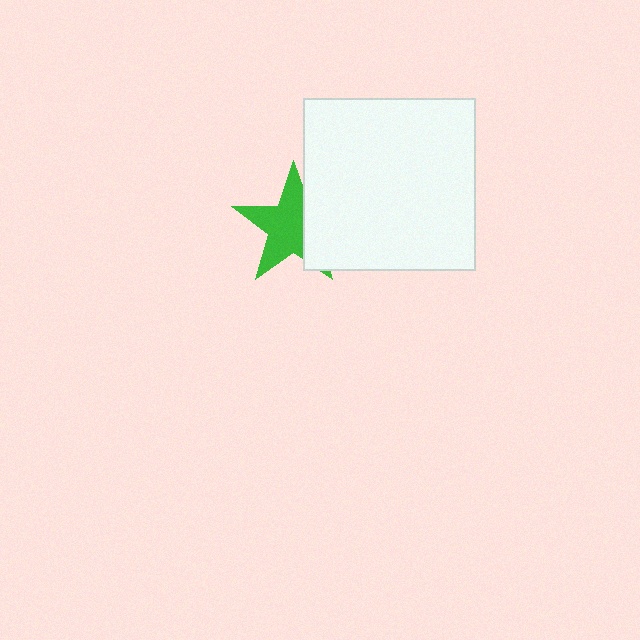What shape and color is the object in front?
The object in front is a white square.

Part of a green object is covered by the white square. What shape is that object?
It is a star.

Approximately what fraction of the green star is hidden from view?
Roughly 34% of the green star is hidden behind the white square.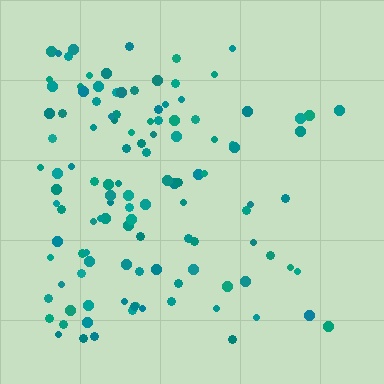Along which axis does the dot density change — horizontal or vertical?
Horizontal.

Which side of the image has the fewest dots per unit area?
The right.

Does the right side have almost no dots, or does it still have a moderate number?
Still a moderate number, just noticeably fewer than the left.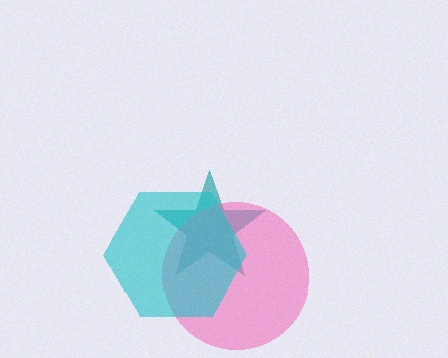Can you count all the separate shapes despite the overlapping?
Yes, there are 3 separate shapes.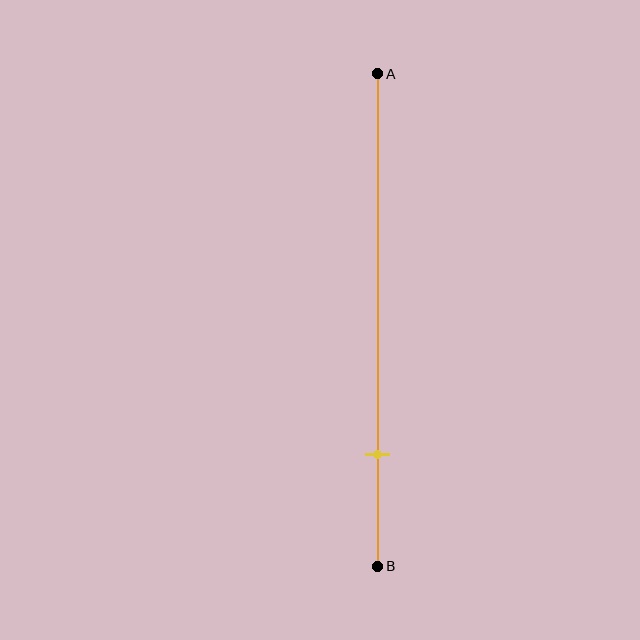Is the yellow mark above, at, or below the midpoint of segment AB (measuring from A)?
The yellow mark is below the midpoint of segment AB.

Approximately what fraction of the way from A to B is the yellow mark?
The yellow mark is approximately 75% of the way from A to B.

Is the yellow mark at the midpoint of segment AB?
No, the mark is at about 75% from A, not at the 50% midpoint.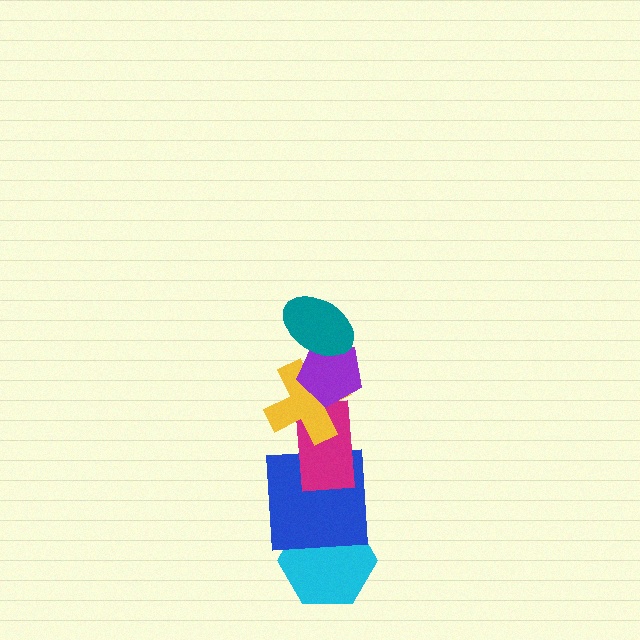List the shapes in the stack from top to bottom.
From top to bottom: the teal ellipse, the purple pentagon, the yellow cross, the magenta rectangle, the blue square, the cyan hexagon.